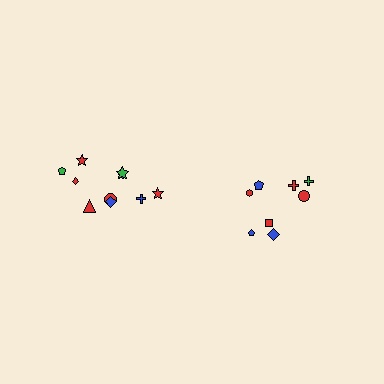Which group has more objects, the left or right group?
The left group.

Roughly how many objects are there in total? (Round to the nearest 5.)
Roughly 20 objects in total.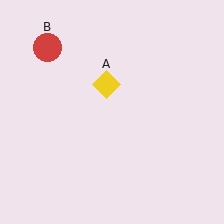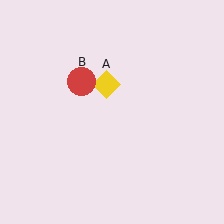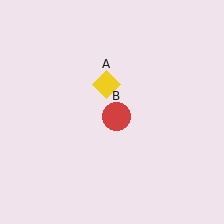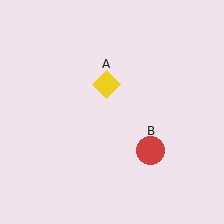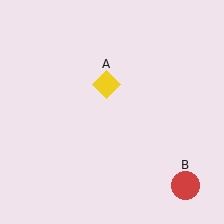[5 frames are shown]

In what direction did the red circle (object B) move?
The red circle (object B) moved down and to the right.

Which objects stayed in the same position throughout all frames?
Yellow diamond (object A) remained stationary.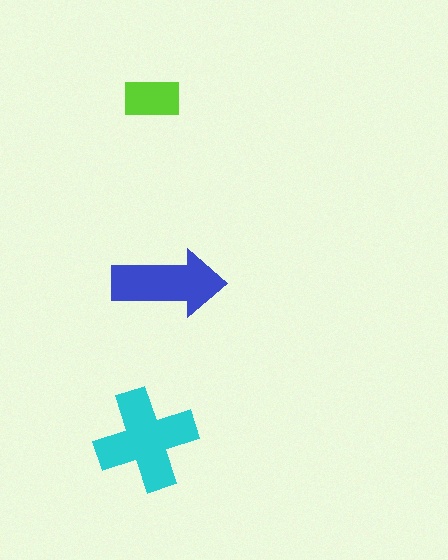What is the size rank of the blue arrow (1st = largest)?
2nd.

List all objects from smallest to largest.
The lime rectangle, the blue arrow, the cyan cross.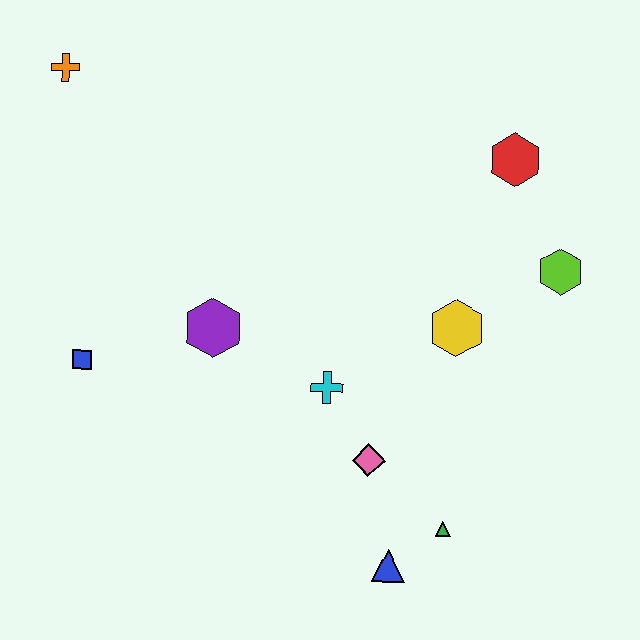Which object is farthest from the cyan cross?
The orange cross is farthest from the cyan cross.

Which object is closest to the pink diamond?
The cyan cross is closest to the pink diamond.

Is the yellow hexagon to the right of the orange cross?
Yes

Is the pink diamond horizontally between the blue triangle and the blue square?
Yes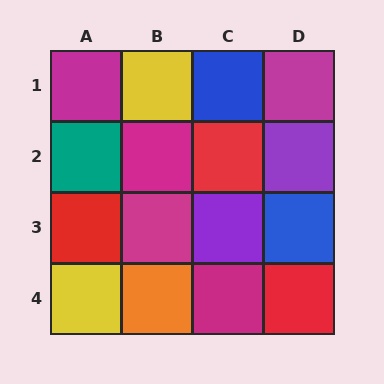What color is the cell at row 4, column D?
Red.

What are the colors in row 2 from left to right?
Teal, magenta, red, purple.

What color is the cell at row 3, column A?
Red.